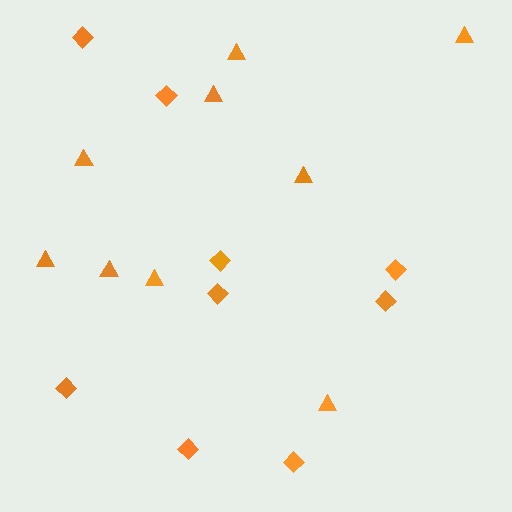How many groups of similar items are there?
There are 2 groups: one group of diamonds (9) and one group of triangles (9).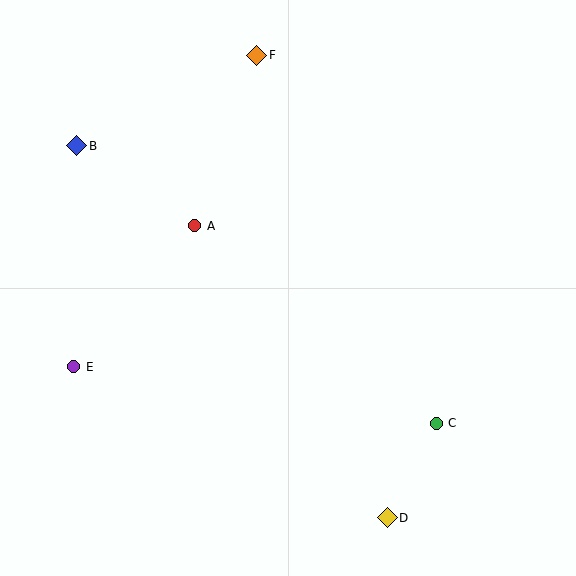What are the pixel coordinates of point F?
Point F is at (257, 55).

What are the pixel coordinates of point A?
Point A is at (195, 226).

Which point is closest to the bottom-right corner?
Point D is closest to the bottom-right corner.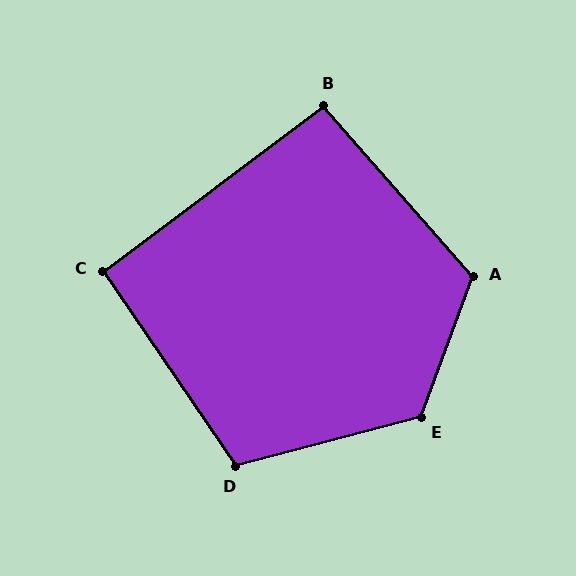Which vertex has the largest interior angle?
E, at approximately 125 degrees.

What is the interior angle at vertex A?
Approximately 118 degrees (obtuse).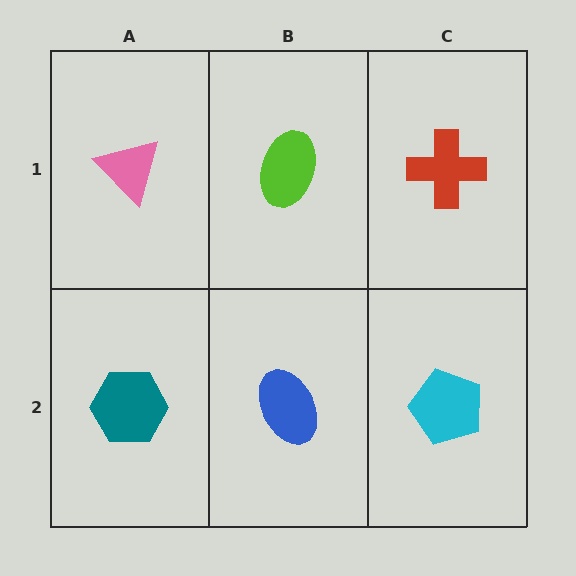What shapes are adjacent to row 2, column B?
A lime ellipse (row 1, column B), a teal hexagon (row 2, column A), a cyan pentagon (row 2, column C).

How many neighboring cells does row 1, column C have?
2.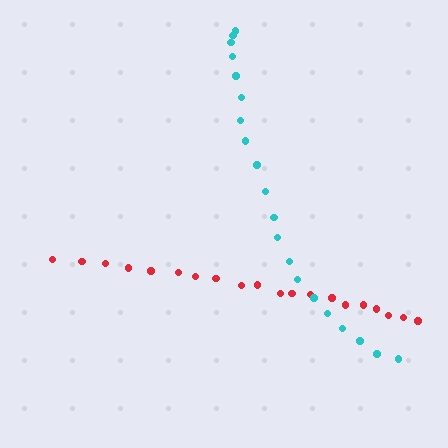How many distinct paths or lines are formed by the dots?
There are 2 distinct paths.